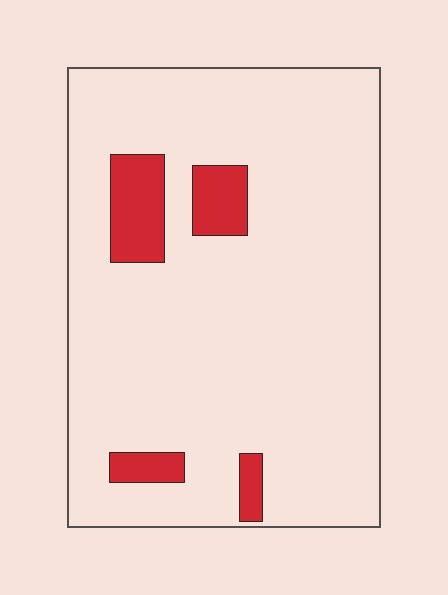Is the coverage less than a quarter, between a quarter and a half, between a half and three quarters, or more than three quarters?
Less than a quarter.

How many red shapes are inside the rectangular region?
4.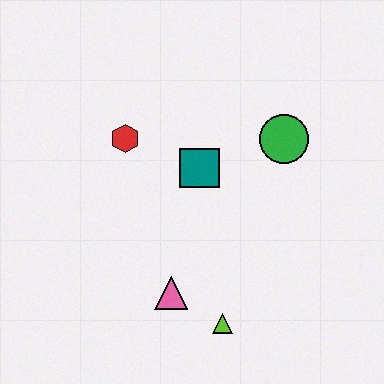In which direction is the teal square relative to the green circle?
The teal square is to the left of the green circle.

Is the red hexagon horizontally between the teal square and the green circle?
No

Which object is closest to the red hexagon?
The teal square is closest to the red hexagon.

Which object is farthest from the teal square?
The lime triangle is farthest from the teal square.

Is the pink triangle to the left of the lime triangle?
Yes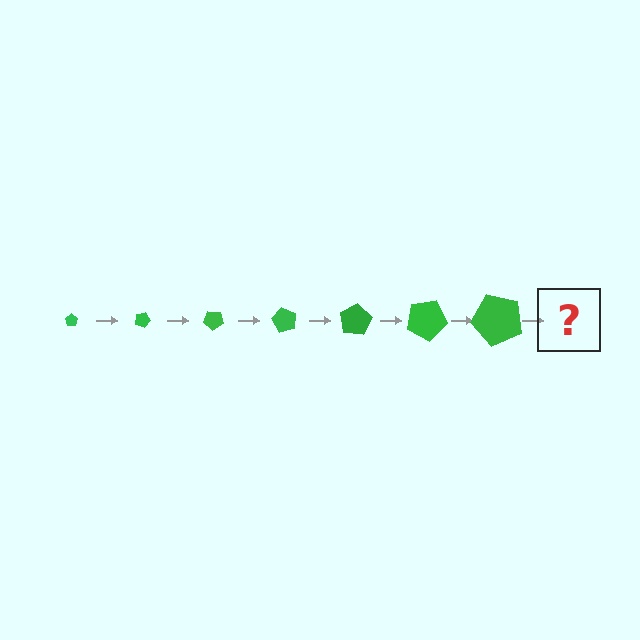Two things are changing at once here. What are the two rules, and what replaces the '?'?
The two rules are that the pentagon grows larger each step and it rotates 20 degrees each step. The '?' should be a pentagon, larger than the previous one and rotated 140 degrees from the start.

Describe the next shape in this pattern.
It should be a pentagon, larger than the previous one and rotated 140 degrees from the start.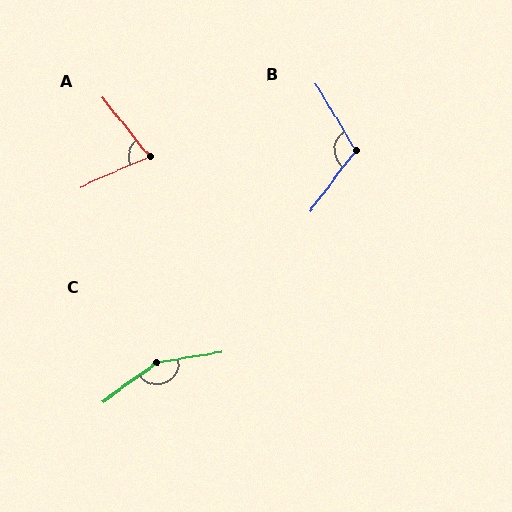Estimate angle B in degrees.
Approximately 113 degrees.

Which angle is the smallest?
A, at approximately 75 degrees.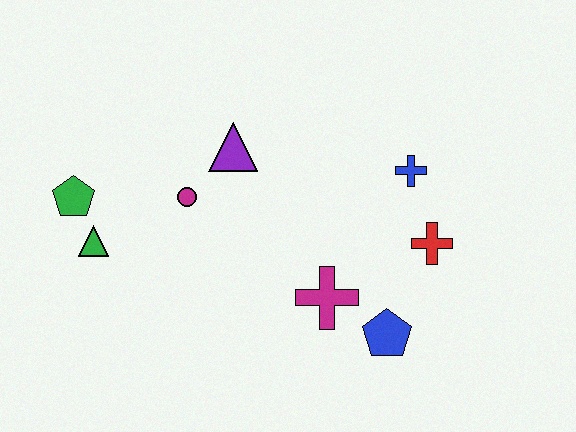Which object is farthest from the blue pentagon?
The green pentagon is farthest from the blue pentagon.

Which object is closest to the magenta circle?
The purple triangle is closest to the magenta circle.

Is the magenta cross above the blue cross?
No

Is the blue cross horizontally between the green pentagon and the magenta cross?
No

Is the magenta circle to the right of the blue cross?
No